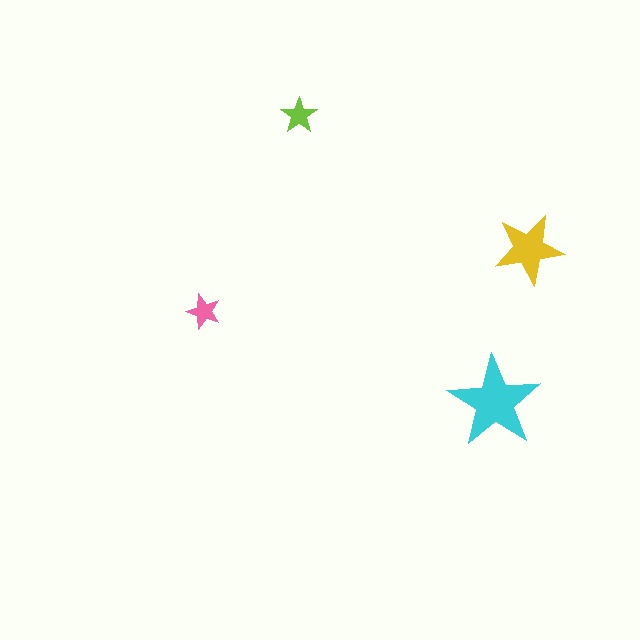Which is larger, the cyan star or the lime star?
The cyan one.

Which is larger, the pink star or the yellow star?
The yellow one.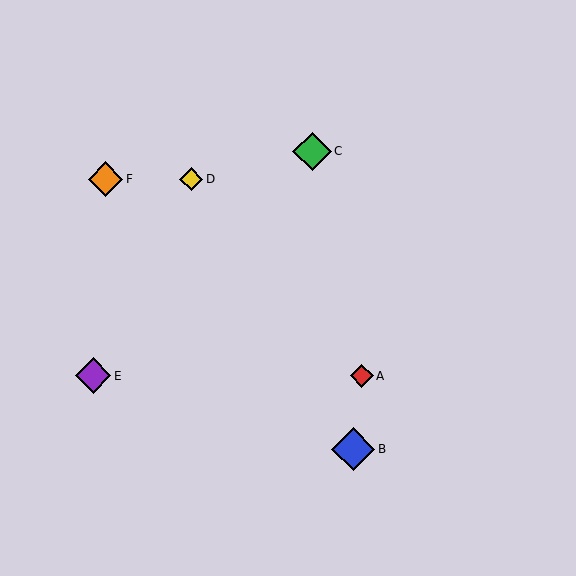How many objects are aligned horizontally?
2 objects (A, E) are aligned horizontally.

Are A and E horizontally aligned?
Yes, both are at y≈376.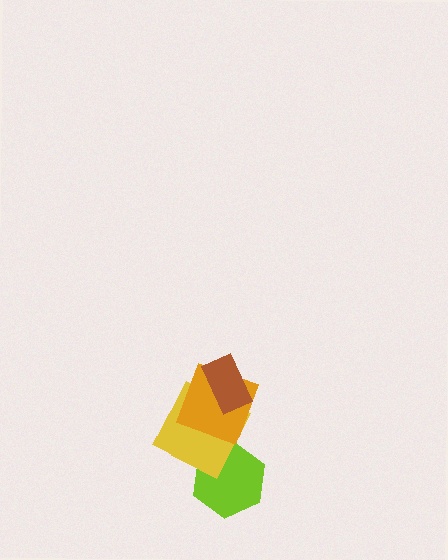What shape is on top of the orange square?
The brown rectangle is on top of the orange square.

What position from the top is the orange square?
The orange square is 2nd from the top.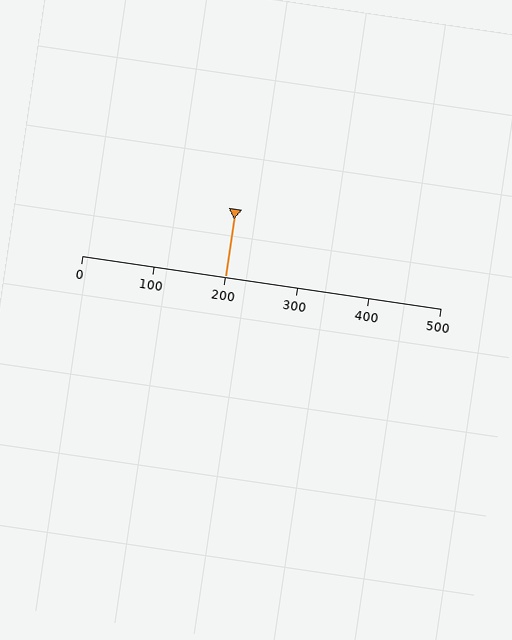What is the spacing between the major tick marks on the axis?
The major ticks are spaced 100 apart.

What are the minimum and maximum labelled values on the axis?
The axis runs from 0 to 500.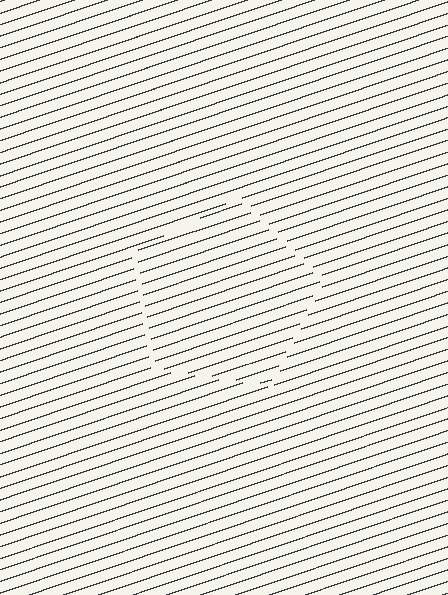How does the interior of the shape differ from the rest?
The interior of the shape contains the same grating, shifted by half a period — the contour is defined by the phase discontinuity where line-ends from the inner and outer gratings abut.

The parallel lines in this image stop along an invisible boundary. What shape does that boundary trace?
An illusory pentagon. The interior of the shape contains the same grating, shifted by half a period — the contour is defined by the phase discontinuity where line-ends from the inner and outer gratings abut.